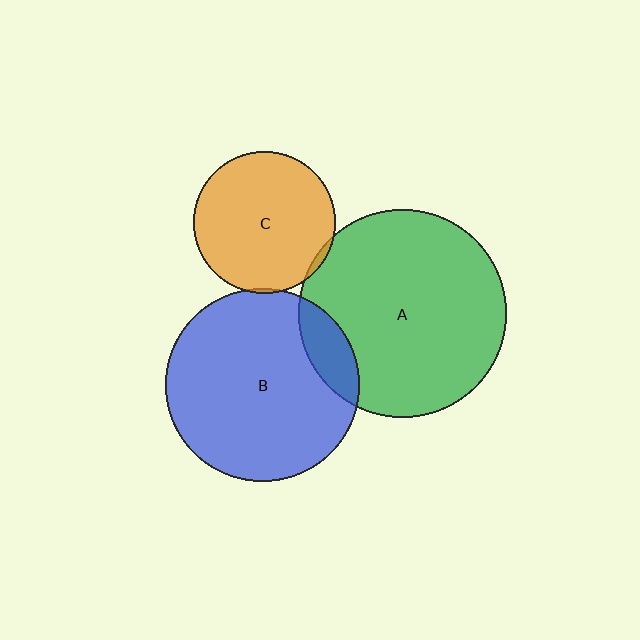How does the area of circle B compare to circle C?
Approximately 1.9 times.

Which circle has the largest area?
Circle A (green).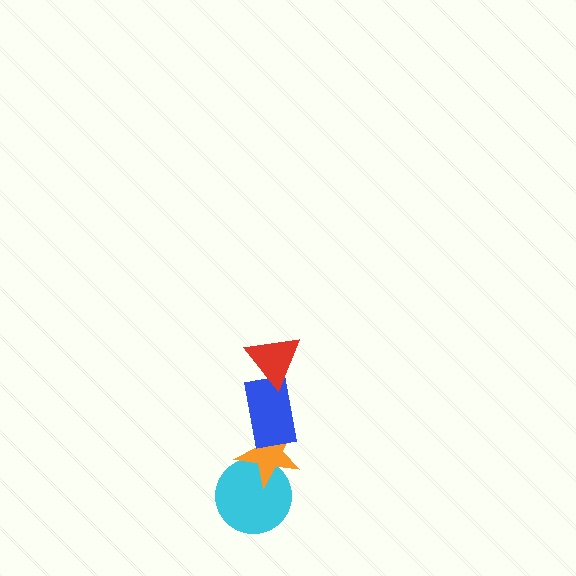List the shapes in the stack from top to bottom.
From top to bottom: the red triangle, the blue rectangle, the orange star, the cyan circle.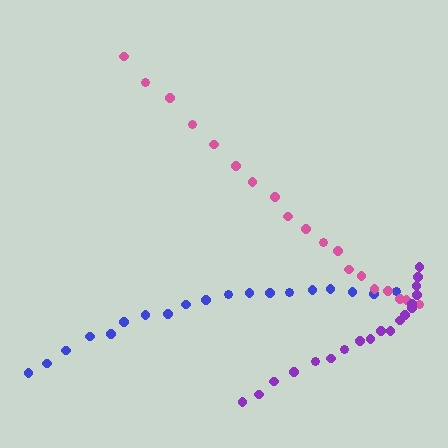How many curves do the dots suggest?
There are 3 distinct paths.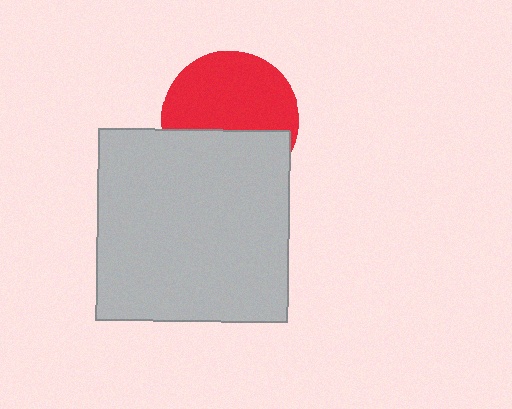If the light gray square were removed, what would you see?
You would see the complete red circle.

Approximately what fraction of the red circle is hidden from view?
Roughly 41% of the red circle is hidden behind the light gray square.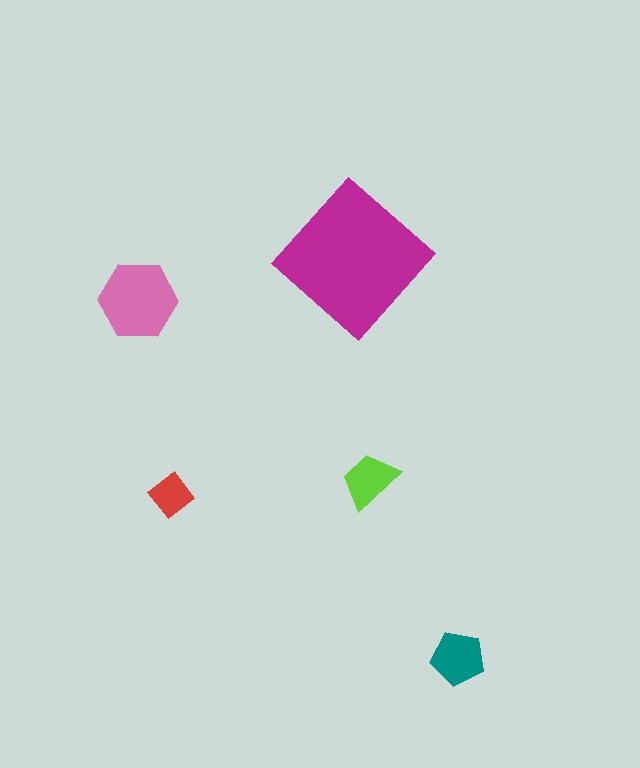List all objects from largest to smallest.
The magenta diamond, the pink hexagon, the teal pentagon, the lime trapezoid, the red diamond.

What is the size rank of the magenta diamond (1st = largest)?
1st.